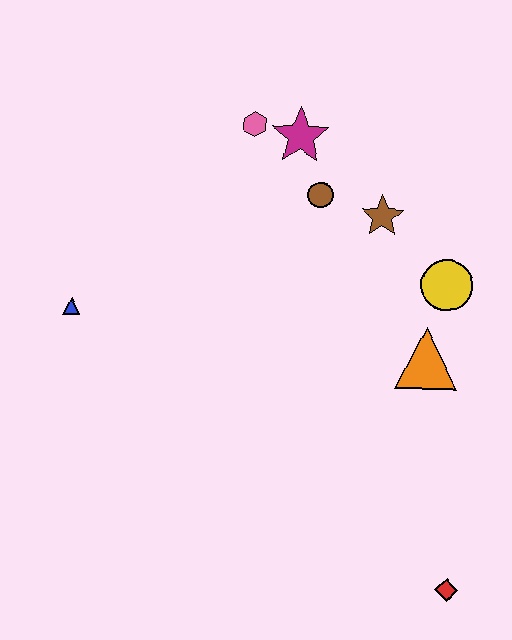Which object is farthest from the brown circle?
The red diamond is farthest from the brown circle.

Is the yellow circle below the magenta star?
Yes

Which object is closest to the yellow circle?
The orange triangle is closest to the yellow circle.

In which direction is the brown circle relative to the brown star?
The brown circle is to the left of the brown star.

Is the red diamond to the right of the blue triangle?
Yes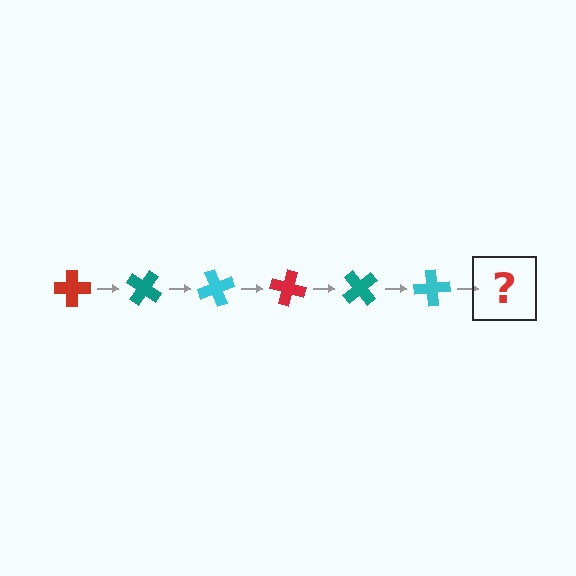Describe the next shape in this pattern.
It should be a red cross, rotated 210 degrees from the start.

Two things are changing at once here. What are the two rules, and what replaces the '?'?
The two rules are that it rotates 35 degrees each step and the color cycles through red, teal, and cyan. The '?' should be a red cross, rotated 210 degrees from the start.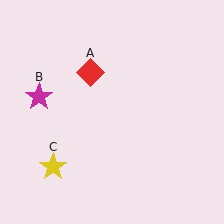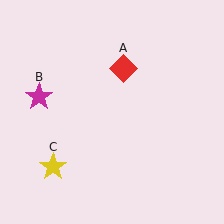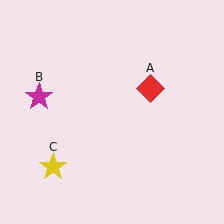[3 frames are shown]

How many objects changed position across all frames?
1 object changed position: red diamond (object A).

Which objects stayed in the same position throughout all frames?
Magenta star (object B) and yellow star (object C) remained stationary.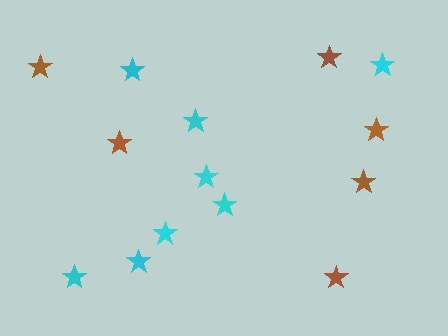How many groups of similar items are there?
There are 2 groups: one group of brown stars (6) and one group of cyan stars (8).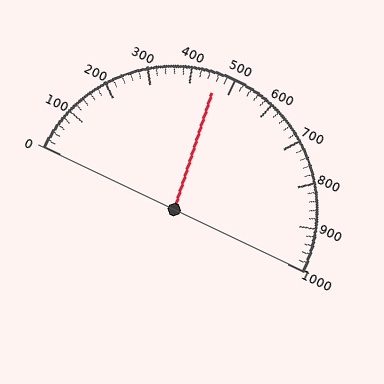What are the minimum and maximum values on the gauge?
The gauge ranges from 0 to 1000.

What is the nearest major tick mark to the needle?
The nearest major tick mark is 500.